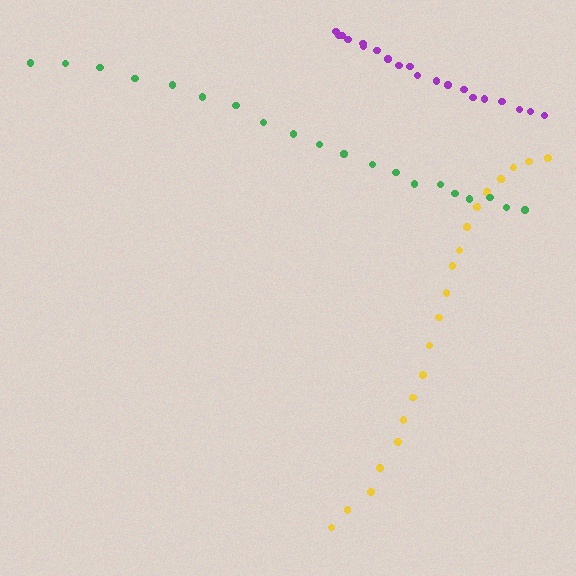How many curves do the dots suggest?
There are 3 distinct paths.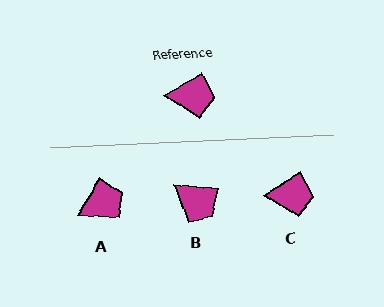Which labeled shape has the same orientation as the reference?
C.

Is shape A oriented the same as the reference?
No, it is off by about 29 degrees.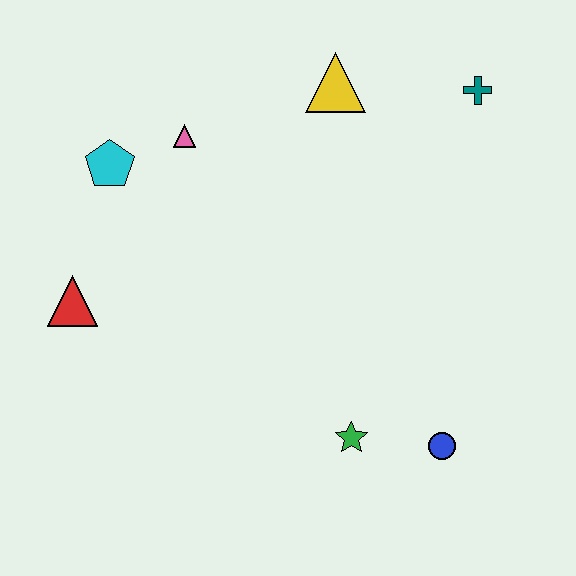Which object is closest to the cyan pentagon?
The pink triangle is closest to the cyan pentagon.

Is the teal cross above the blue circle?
Yes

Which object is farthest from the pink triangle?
The blue circle is farthest from the pink triangle.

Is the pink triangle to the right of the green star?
No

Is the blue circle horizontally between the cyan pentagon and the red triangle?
No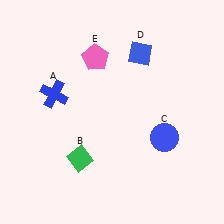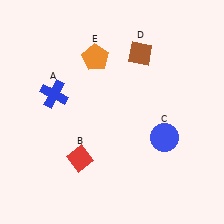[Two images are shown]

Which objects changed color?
B changed from green to red. D changed from blue to brown. E changed from pink to orange.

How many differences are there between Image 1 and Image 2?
There are 3 differences between the two images.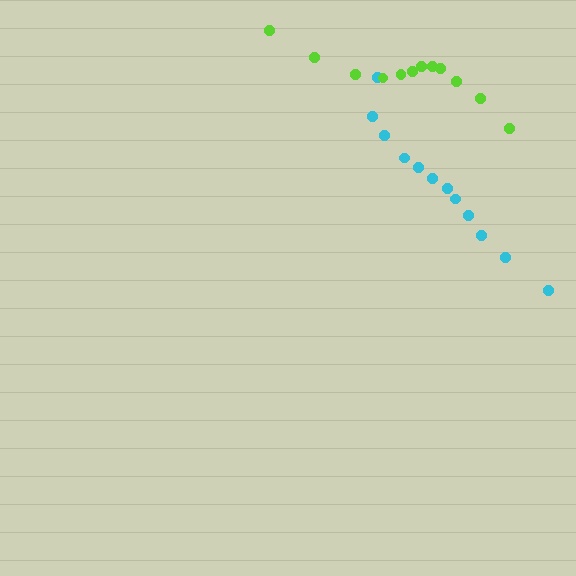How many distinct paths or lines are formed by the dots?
There are 2 distinct paths.